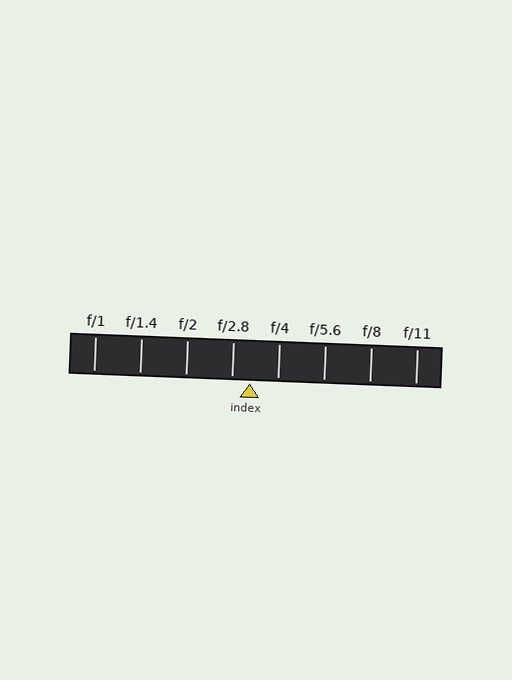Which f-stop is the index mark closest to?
The index mark is closest to f/2.8.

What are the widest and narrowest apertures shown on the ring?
The widest aperture shown is f/1 and the narrowest is f/11.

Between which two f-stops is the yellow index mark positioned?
The index mark is between f/2.8 and f/4.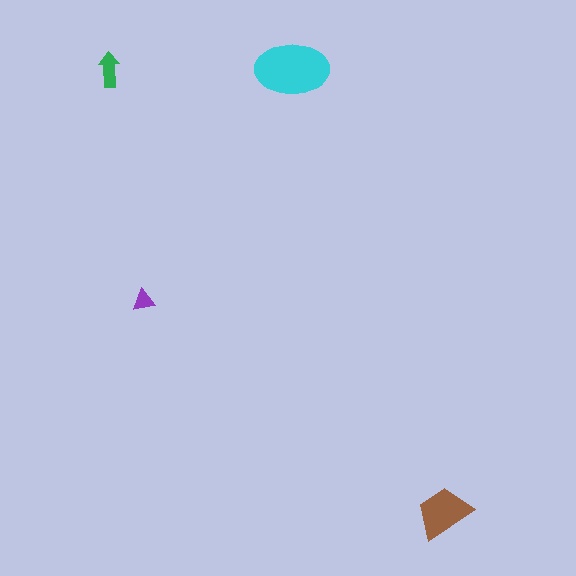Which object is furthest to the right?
The brown trapezoid is rightmost.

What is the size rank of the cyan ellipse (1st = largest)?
1st.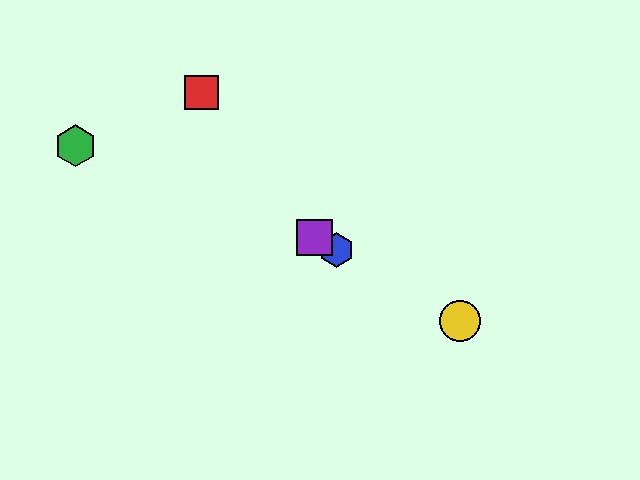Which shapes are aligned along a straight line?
The blue hexagon, the yellow circle, the purple square are aligned along a straight line.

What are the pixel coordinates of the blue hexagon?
The blue hexagon is at (336, 250).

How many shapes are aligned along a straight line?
3 shapes (the blue hexagon, the yellow circle, the purple square) are aligned along a straight line.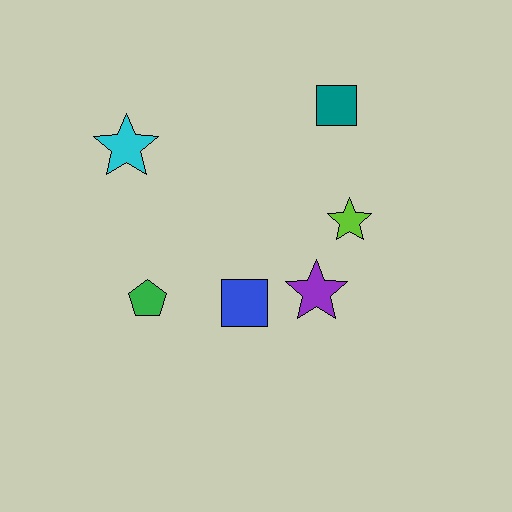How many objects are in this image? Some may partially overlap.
There are 6 objects.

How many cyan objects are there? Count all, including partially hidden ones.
There is 1 cyan object.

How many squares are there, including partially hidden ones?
There are 2 squares.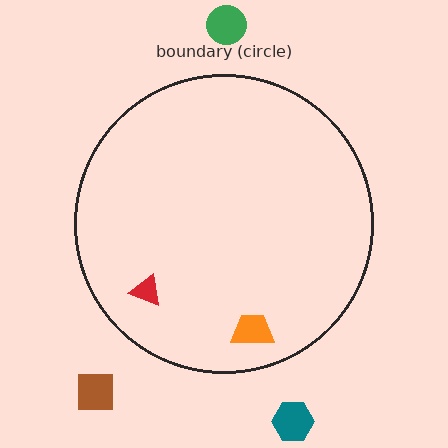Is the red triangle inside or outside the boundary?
Inside.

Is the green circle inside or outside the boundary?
Outside.